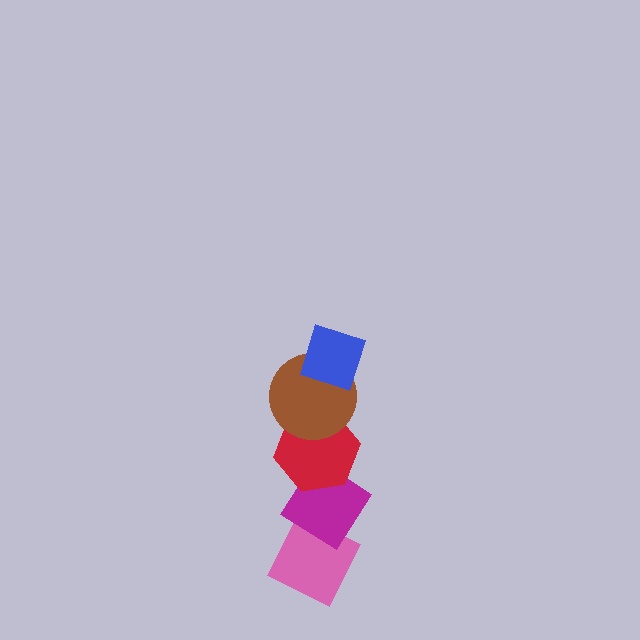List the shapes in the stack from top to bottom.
From top to bottom: the blue diamond, the brown circle, the red hexagon, the magenta diamond, the pink diamond.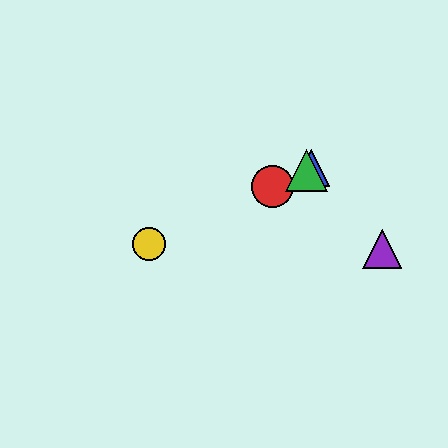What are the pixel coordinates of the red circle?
The red circle is at (273, 186).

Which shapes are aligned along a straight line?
The red circle, the blue triangle, the green triangle, the yellow circle are aligned along a straight line.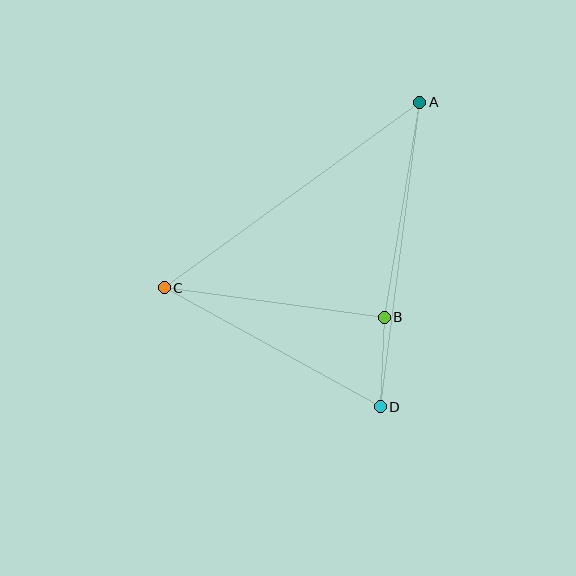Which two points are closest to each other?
Points B and D are closest to each other.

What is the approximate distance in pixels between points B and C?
The distance between B and C is approximately 222 pixels.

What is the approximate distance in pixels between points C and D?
The distance between C and D is approximately 247 pixels.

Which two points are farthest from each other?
Points A and C are farthest from each other.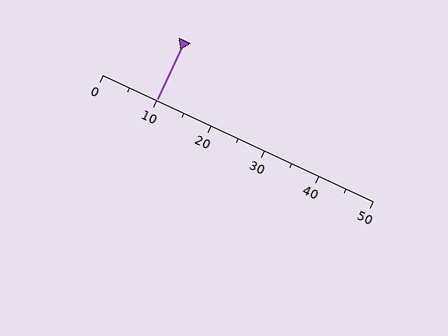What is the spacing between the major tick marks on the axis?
The major ticks are spaced 10 apart.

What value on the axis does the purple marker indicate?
The marker indicates approximately 10.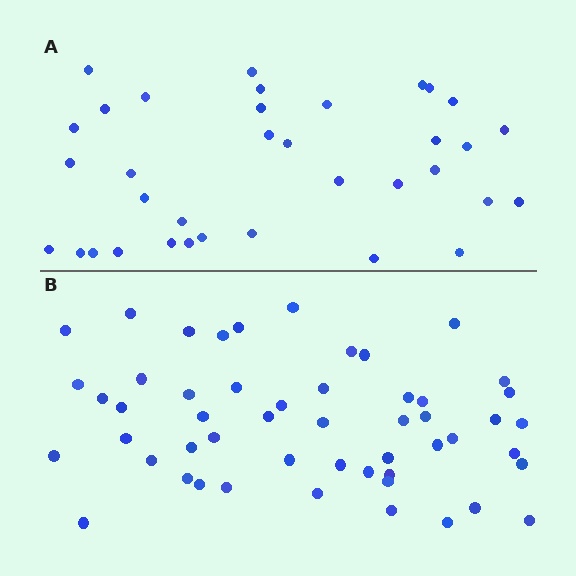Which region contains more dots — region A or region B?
Region B (the bottom region) has more dots.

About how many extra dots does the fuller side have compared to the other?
Region B has approximately 15 more dots than region A.